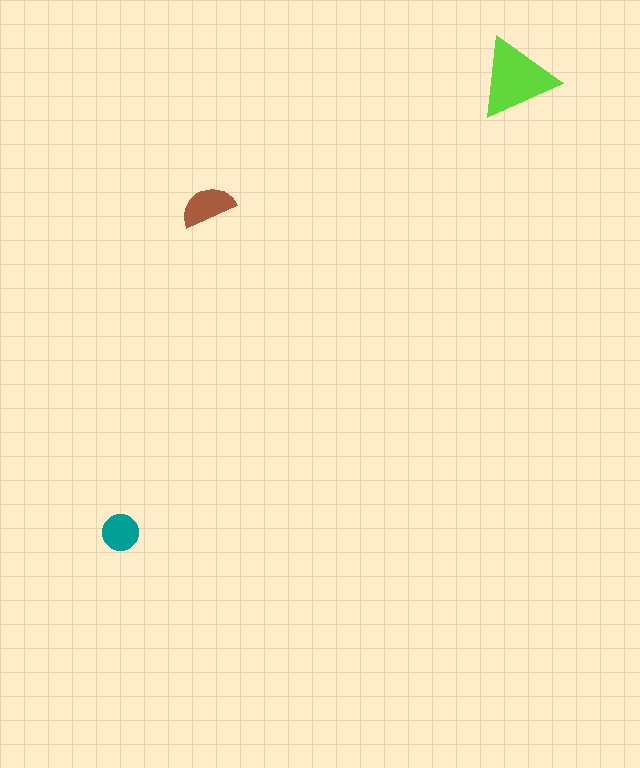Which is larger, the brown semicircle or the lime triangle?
The lime triangle.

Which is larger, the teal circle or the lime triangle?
The lime triangle.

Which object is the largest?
The lime triangle.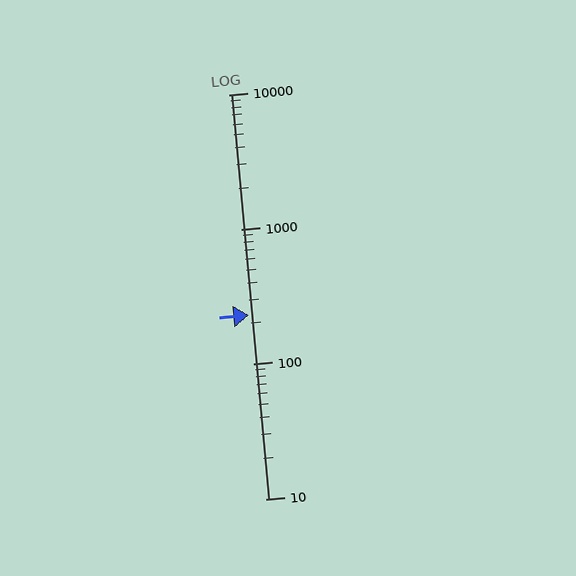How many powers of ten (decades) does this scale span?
The scale spans 3 decades, from 10 to 10000.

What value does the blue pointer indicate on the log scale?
The pointer indicates approximately 230.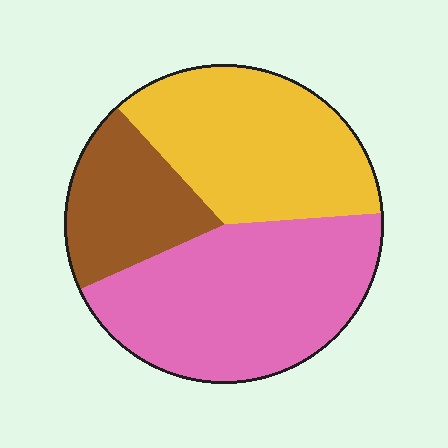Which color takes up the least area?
Brown, at roughly 20%.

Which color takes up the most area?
Pink, at roughly 45%.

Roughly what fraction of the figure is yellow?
Yellow takes up between a quarter and a half of the figure.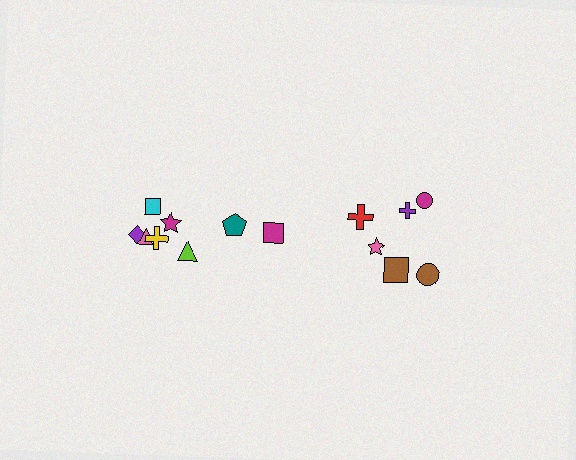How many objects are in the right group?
There are 6 objects.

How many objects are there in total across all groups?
There are 14 objects.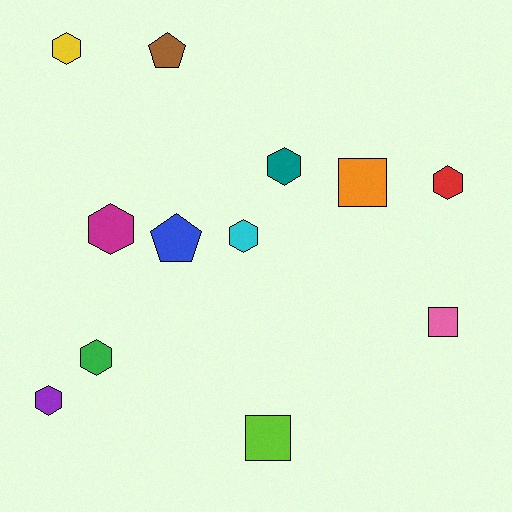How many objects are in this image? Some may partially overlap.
There are 12 objects.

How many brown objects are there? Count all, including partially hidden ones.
There is 1 brown object.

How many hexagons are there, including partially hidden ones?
There are 7 hexagons.